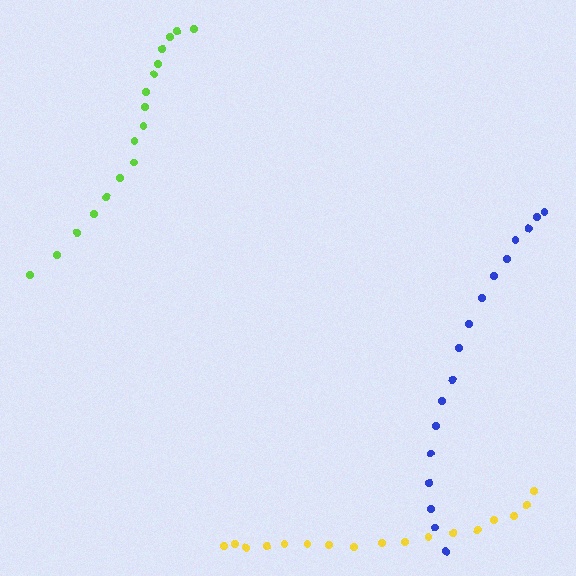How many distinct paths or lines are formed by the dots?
There are 3 distinct paths.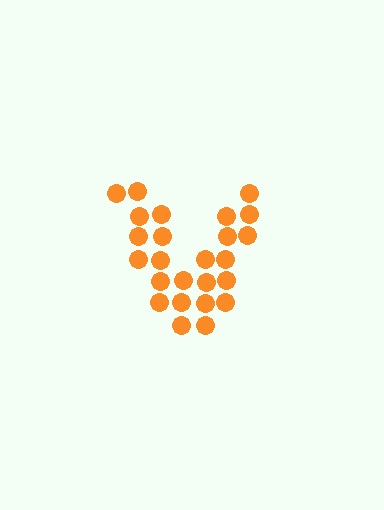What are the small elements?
The small elements are circles.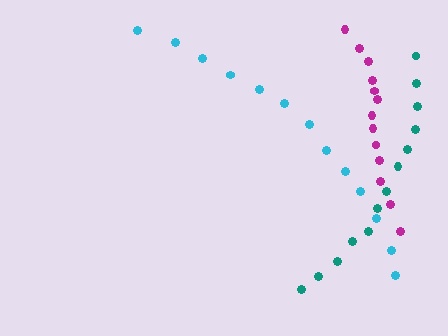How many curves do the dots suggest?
There are 3 distinct paths.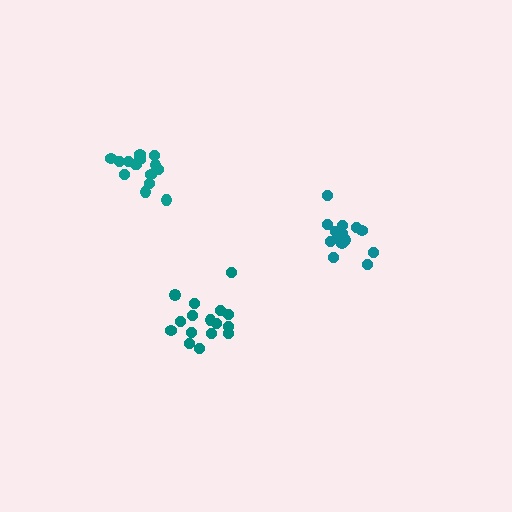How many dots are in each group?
Group 1: 14 dots, Group 2: 16 dots, Group 3: 15 dots (45 total).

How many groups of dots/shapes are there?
There are 3 groups.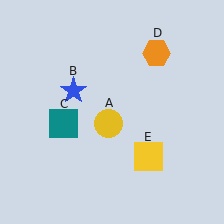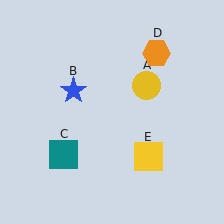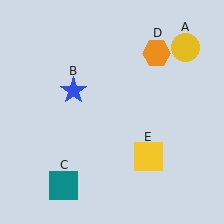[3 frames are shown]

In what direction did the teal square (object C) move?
The teal square (object C) moved down.